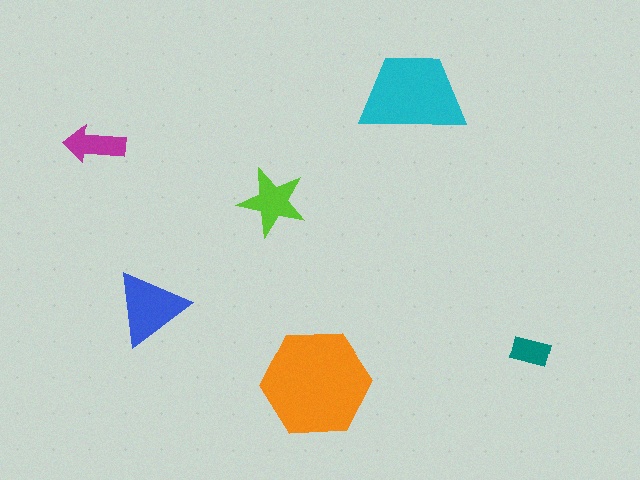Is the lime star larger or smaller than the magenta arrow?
Larger.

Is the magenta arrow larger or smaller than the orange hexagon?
Smaller.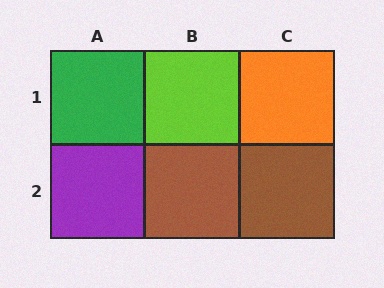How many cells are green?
1 cell is green.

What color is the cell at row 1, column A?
Green.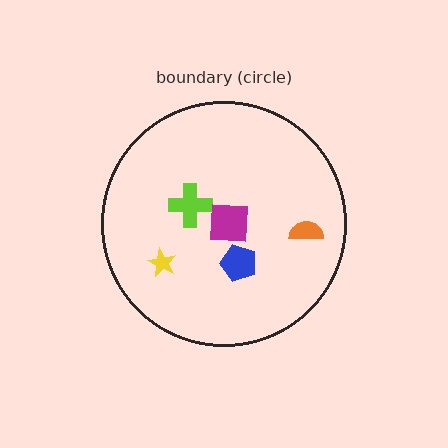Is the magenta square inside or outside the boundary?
Inside.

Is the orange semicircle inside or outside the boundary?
Inside.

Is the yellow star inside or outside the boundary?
Inside.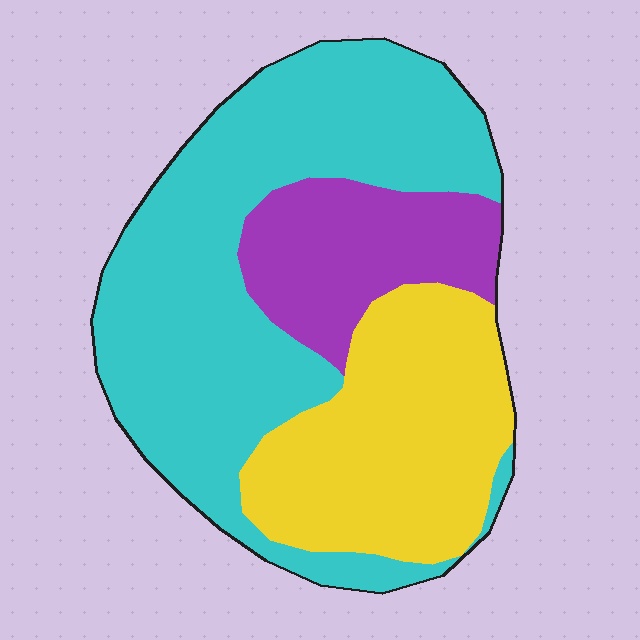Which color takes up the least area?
Purple, at roughly 20%.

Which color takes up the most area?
Cyan, at roughly 55%.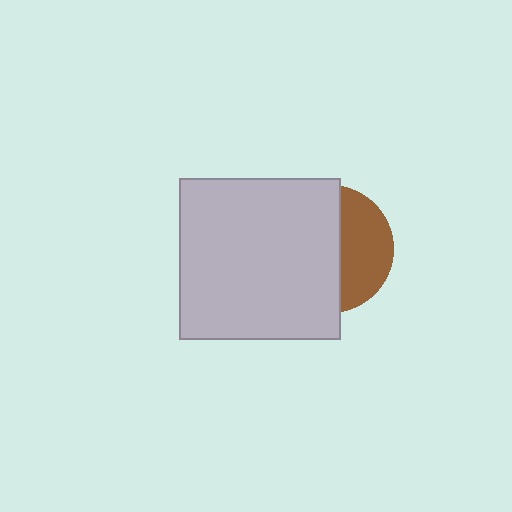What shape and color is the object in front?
The object in front is a light gray square.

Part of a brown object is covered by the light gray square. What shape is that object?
It is a circle.